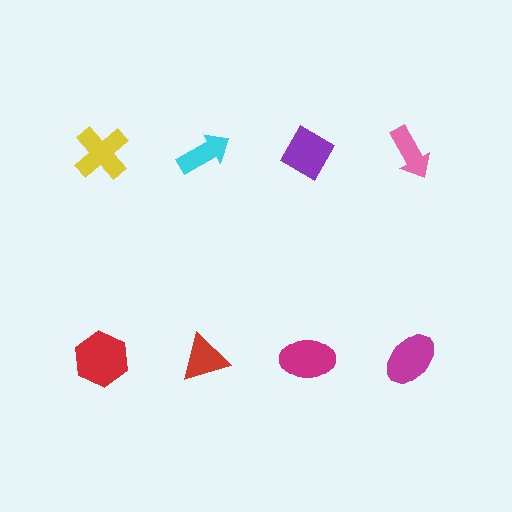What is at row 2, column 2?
A red triangle.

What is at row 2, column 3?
A magenta ellipse.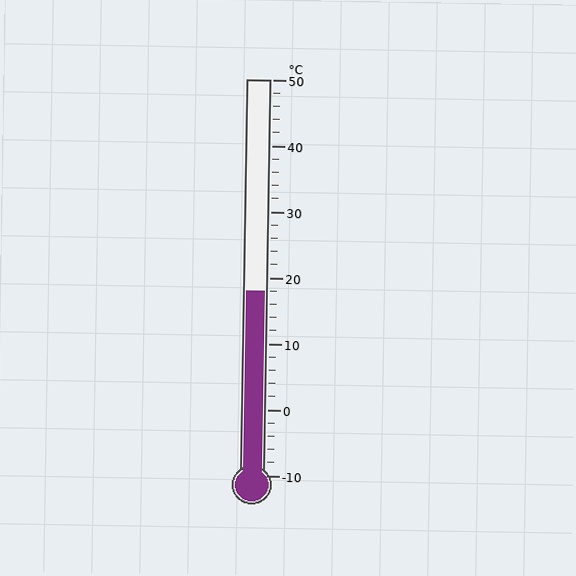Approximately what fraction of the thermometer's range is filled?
The thermometer is filled to approximately 45% of its range.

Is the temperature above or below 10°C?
The temperature is above 10°C.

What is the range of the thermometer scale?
The thermometer scale ranges from -10°C to 50°C.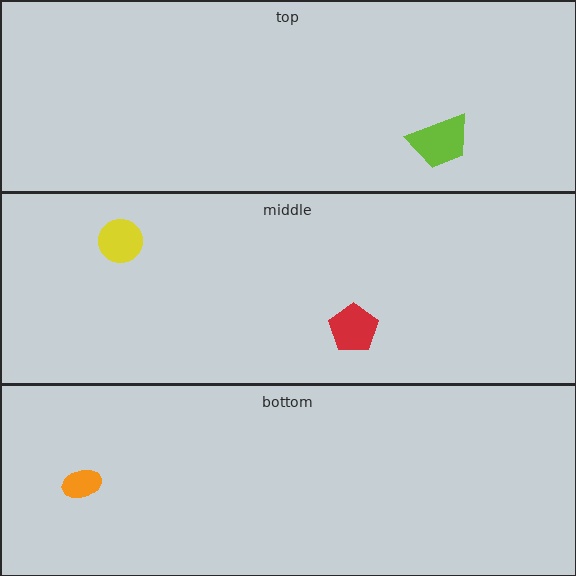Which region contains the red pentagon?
The middle region.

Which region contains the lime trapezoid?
The top region.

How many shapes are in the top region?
1.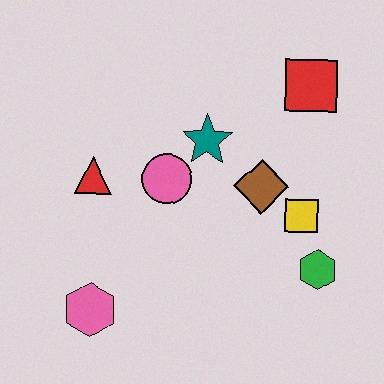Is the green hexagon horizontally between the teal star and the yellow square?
No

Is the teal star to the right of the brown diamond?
No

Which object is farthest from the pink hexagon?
The red square is farthest from the pink hexagon.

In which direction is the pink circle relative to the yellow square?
The pink circle is to the left of the yellow square.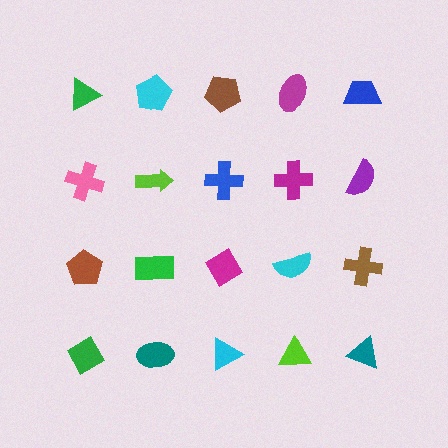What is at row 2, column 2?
A lime arrow.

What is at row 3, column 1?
A brown pentagon.